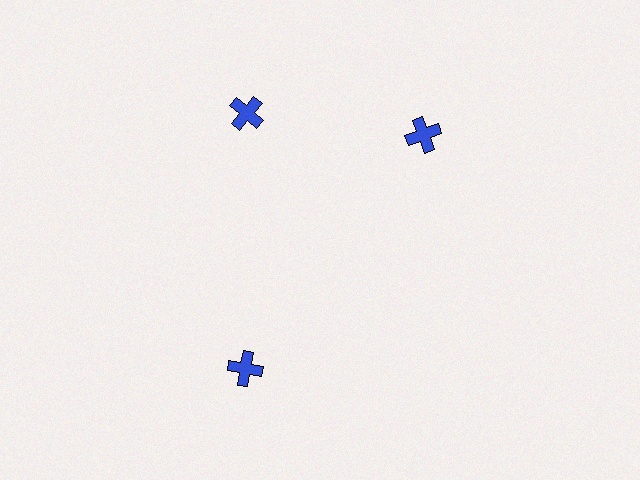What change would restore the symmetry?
The symmetry would be restored by rotating it back into even spacing with its neighbors so that all 3 crosses sit at equal angles and equal distance from the center.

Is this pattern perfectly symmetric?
No. The 3 blue crosses are arranged in a ring, but one element near the 3 o'clock position is rotated out of alignment along the ring, breaking the 3-fold rotational symmetry.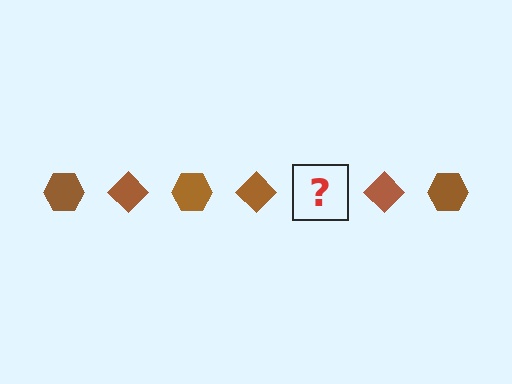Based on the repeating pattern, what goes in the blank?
The blank should be a brown hexagon.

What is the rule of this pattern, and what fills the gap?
The rule is that the pattern cycles through hexagon, diamond shapes in brown. The gap should be filled with a brown hexagon.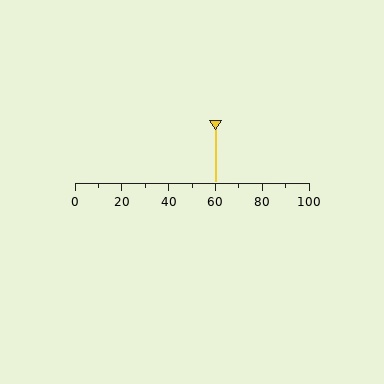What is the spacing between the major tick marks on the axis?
The major ticks are spaced 20 apart.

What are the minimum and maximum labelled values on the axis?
The axis runs from 0 to 100.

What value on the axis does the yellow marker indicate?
The marker indicates approximately 60.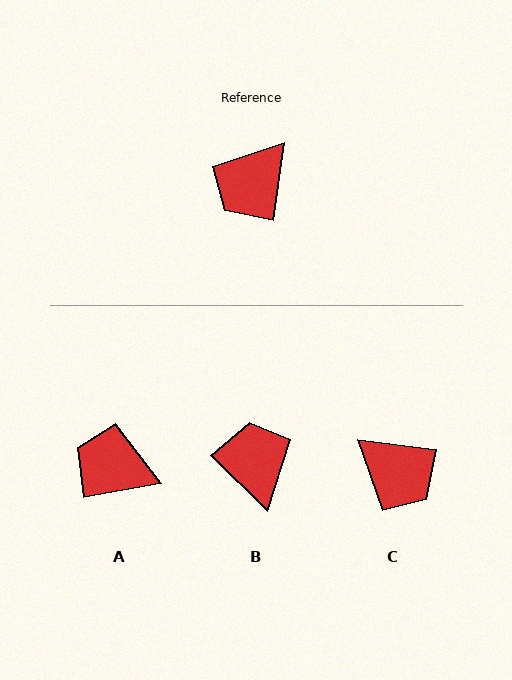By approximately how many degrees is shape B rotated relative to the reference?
Approximately 127 degrees clockwise.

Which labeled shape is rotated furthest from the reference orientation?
B, about 127 degrees away.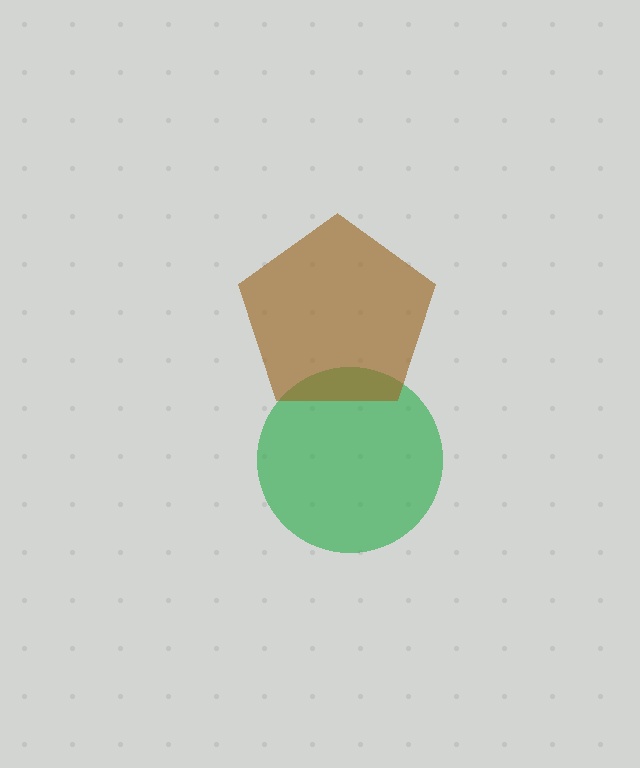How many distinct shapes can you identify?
There are 2 distinct shapes: a green circle, a brown pentagon.